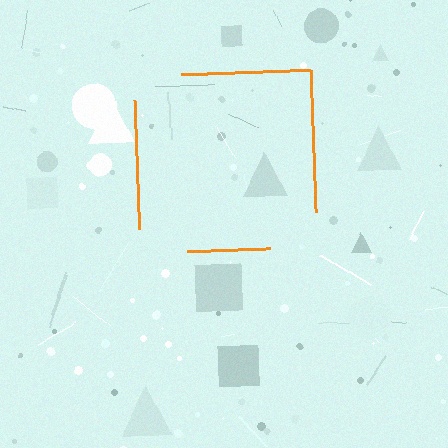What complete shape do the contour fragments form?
The contour fragments form a square.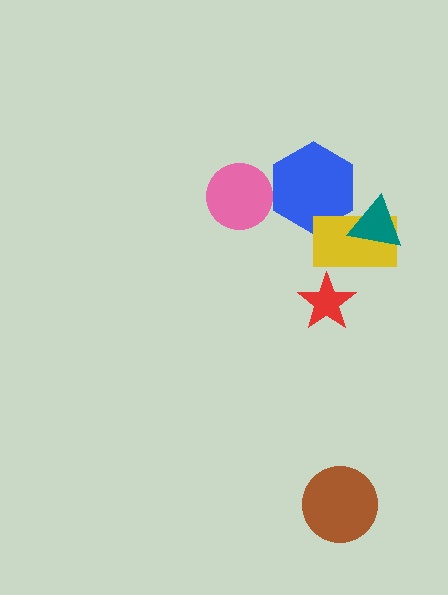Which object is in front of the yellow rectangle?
The teal triangle is in front of the yellow rectangle.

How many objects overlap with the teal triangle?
1 object overlaps with the teal triangle.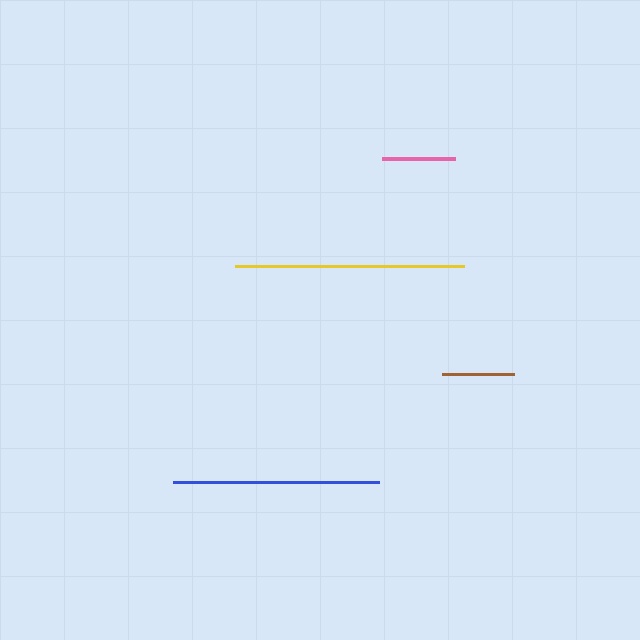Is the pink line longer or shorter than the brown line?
The pink line is longer than the brown line.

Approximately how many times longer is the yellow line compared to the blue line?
The yellow line is approximately 1.1 times the length of the blue line.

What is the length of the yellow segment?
The yellow segment is approximately 229 pixels long.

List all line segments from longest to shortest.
From longest to shortest: yellow, blue, pink, brown.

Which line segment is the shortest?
The brown line is the shortest at approximately 72 pixels.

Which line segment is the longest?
The yellow line is the longest at approximately 229 pixels.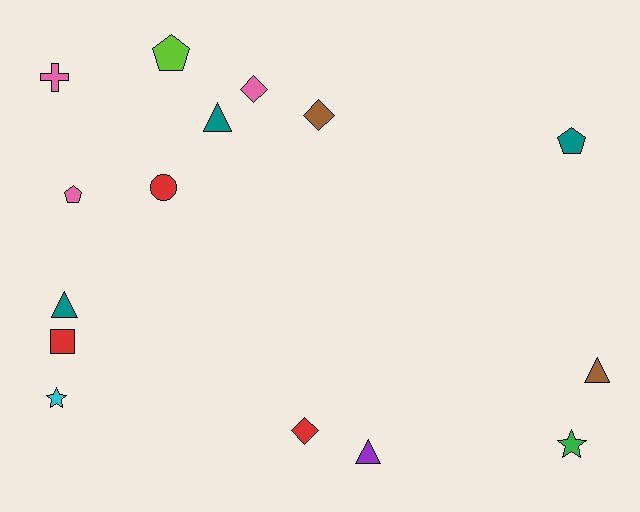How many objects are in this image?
There are 15 objects.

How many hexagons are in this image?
There are no hexagons.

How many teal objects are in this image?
There are 3 teal objects.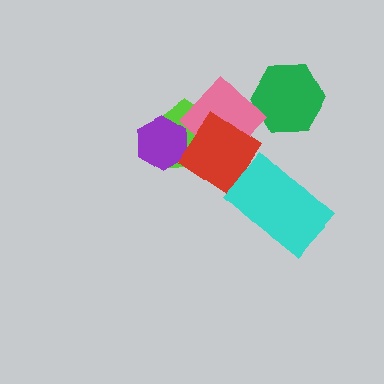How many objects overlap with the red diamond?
4 objects overlap with the red diamond.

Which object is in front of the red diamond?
The cyan rectangle is in front of the red diamond.